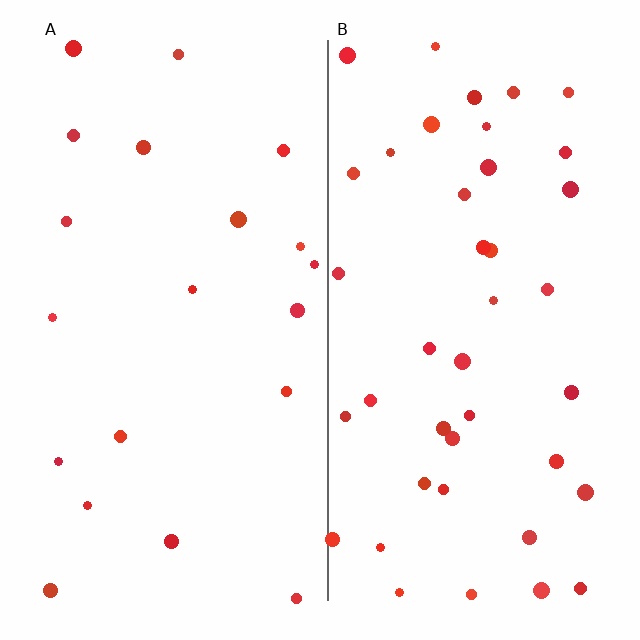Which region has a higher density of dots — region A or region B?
B (the right).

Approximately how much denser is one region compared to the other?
Approximately 2.1× — region B over region A.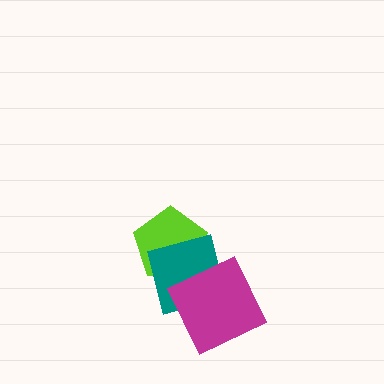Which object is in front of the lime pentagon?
The teal square is in front of the lime pentagon.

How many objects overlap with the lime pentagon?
1 object overlaps with the lime pentagon.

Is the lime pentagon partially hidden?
Yes, it is partially covered by another shape.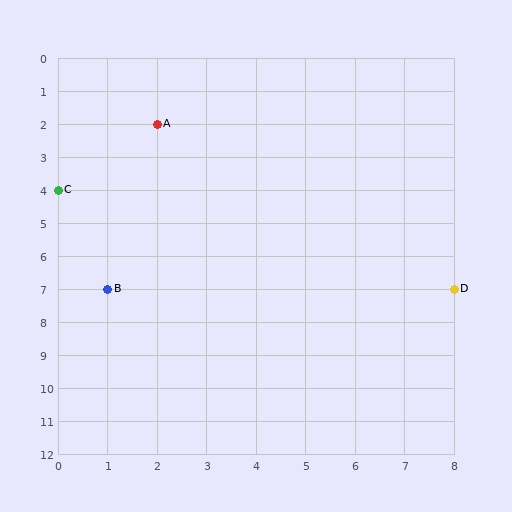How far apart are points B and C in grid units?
Points B and C are 1 column and 3 rows apart (about 3.2 grid units diagonally).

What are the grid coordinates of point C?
Point C is at grid coordinates (0, 4).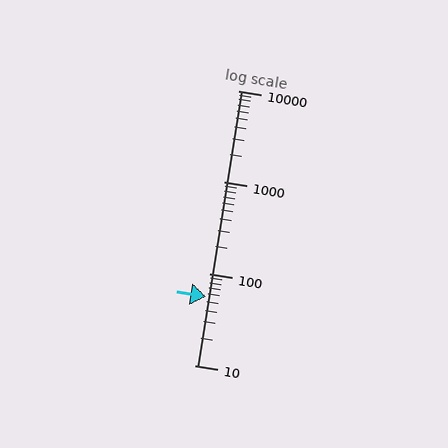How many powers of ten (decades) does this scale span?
The scale spans 3 decades, from 10 to 10000.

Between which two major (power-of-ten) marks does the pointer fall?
The pointer is between 10 and 100.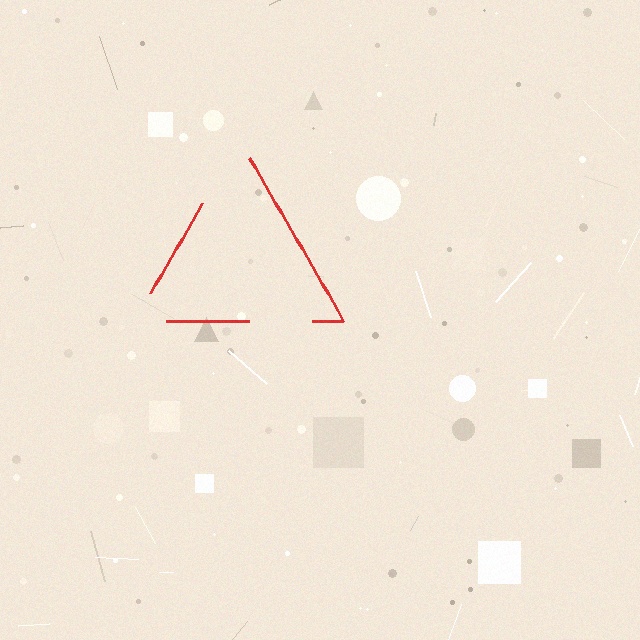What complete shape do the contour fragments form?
The contour fragments form a triangle.